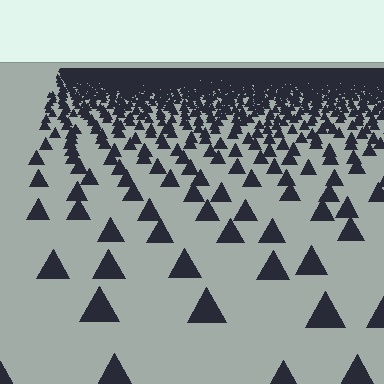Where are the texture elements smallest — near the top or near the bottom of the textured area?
Near the top.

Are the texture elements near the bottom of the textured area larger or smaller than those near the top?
Larger. Near the bottom, elements are closer to the viewer and appear at a bigger on-screen size.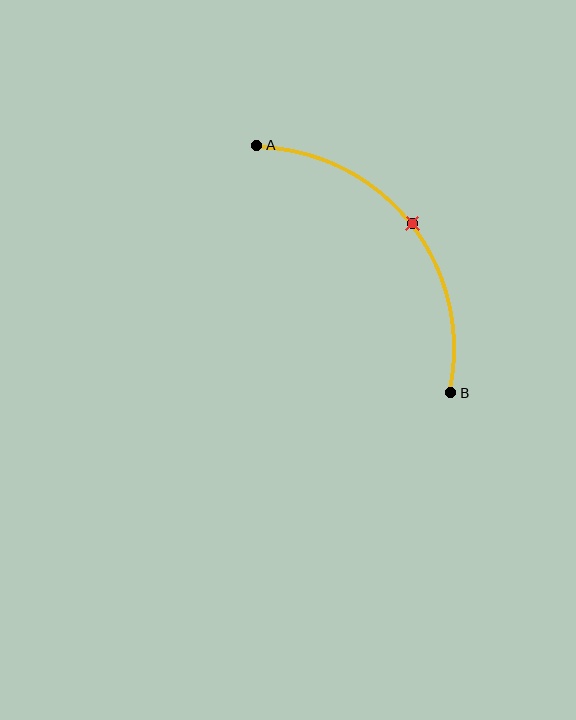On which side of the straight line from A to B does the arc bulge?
The arc bulges above and to the right of the straight line connecting A and B.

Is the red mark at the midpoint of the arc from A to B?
Yes. The red mark lies on the arc at equal arc-length from both A and B — it is the arc midpoint.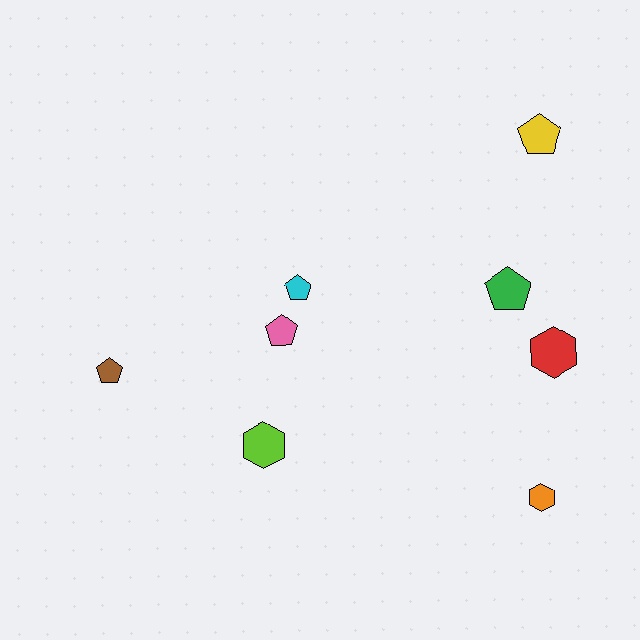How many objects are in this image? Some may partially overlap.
There are 8 objects.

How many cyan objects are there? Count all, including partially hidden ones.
There is 1 cyan object.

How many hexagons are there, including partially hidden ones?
There are 3 hexagons.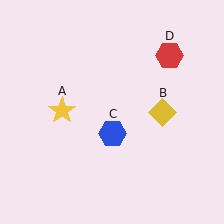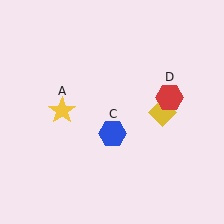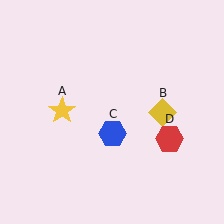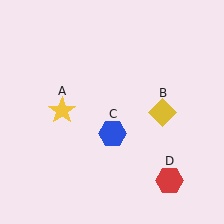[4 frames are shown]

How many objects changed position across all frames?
1 object changed position: red hexagon (object D).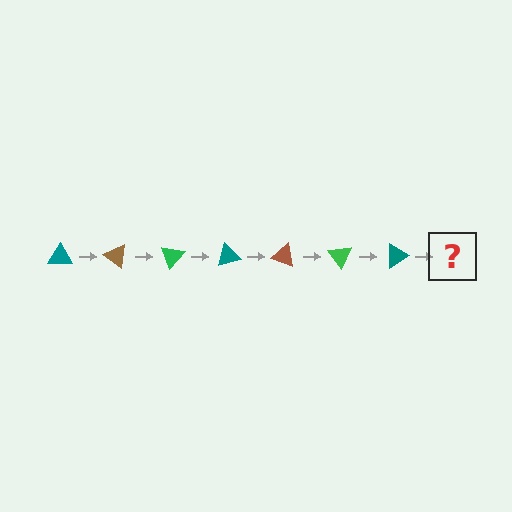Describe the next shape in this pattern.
It should be a brown triangle, rotated 245 degrees from the start.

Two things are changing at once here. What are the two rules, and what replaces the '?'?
The two rules are that it rotates 35 degrees each step and the color cycles through teal, brown, and green. The '?' should be a brown triangle, rotated 245 degrees from the start.